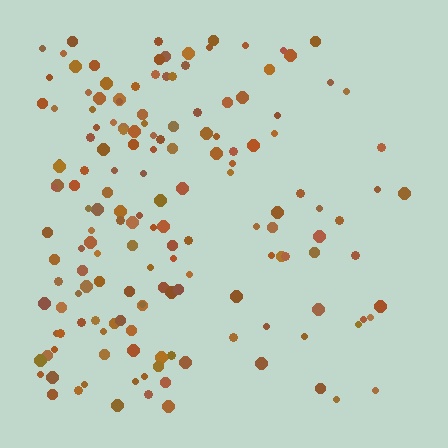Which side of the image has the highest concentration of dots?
The left.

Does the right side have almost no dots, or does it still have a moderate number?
Still a moderate number, just noticeably fewer than the left.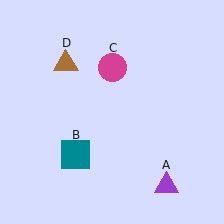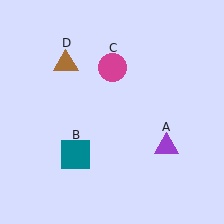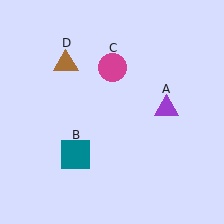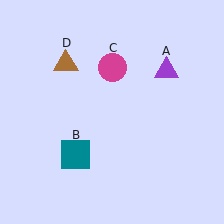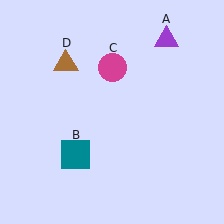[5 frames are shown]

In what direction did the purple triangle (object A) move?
The purple triangle (object A) moved up.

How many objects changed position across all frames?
1 object changed position: purple triangle (object A).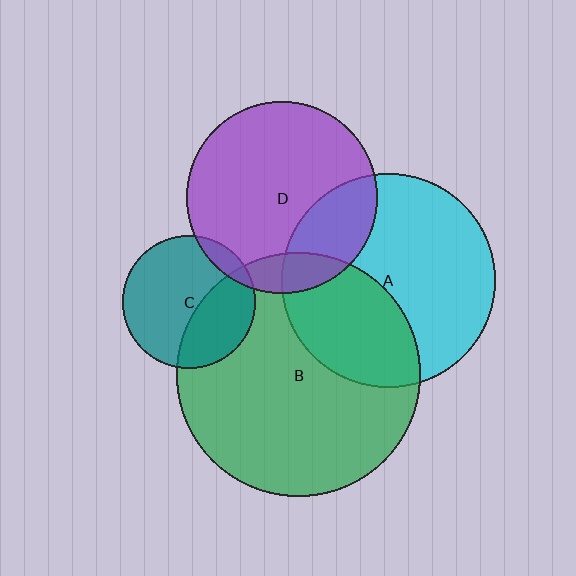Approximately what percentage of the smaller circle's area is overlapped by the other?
Approximately 35%.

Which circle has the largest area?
Circle B (green).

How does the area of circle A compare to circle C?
Approximately 2.6 times.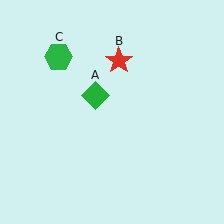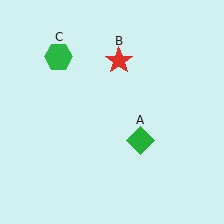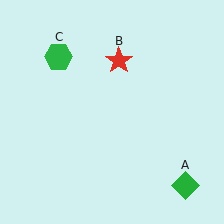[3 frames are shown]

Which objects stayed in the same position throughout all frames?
Red star (object B) and green hexagon (object C) remained stationary.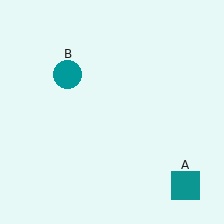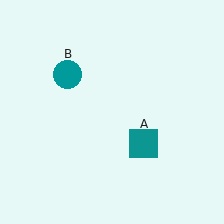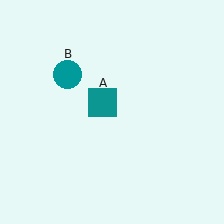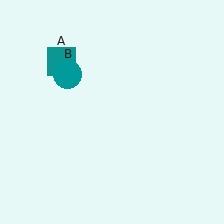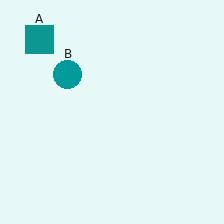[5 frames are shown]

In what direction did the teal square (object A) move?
The teal square (object A) moved up and to the left.